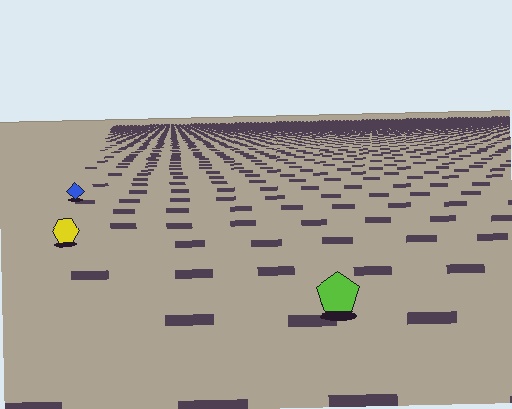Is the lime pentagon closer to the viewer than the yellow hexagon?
Yes. The lime pentagon is closer — you can tell from the texture gradient: the ground texture is coarser near it.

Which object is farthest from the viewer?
The blue diamond is farthest from the viewer. It appears smaller and the ground texture around it is denser.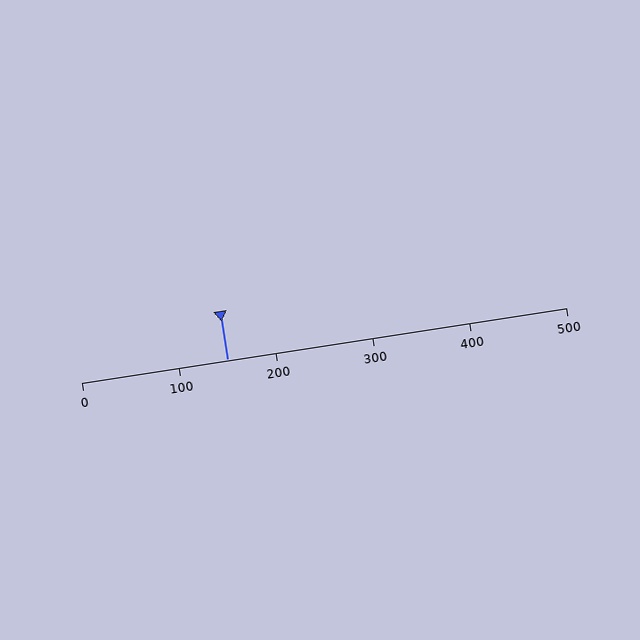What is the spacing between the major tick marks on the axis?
The major ticks are spaced 100 apart.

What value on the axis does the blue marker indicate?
The marker indicates approximately 150.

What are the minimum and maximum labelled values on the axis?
The axis runs from 0 to 500.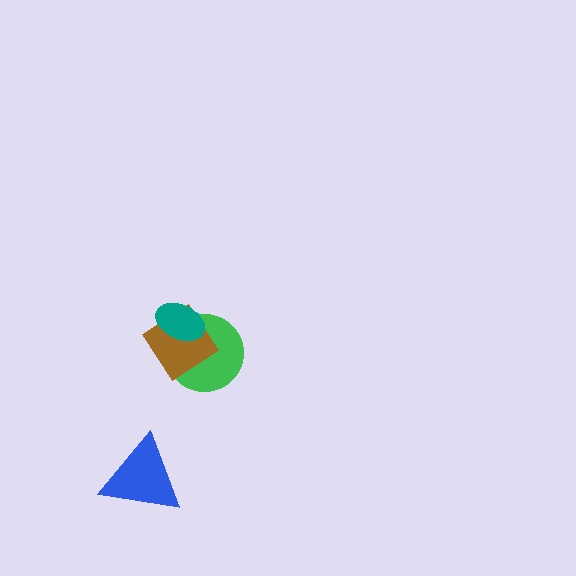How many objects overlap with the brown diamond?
2 objects overlap with the brown diamond.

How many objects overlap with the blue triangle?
0 objects overlap with the blue triangle.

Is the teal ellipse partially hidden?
No, no other shape covers it.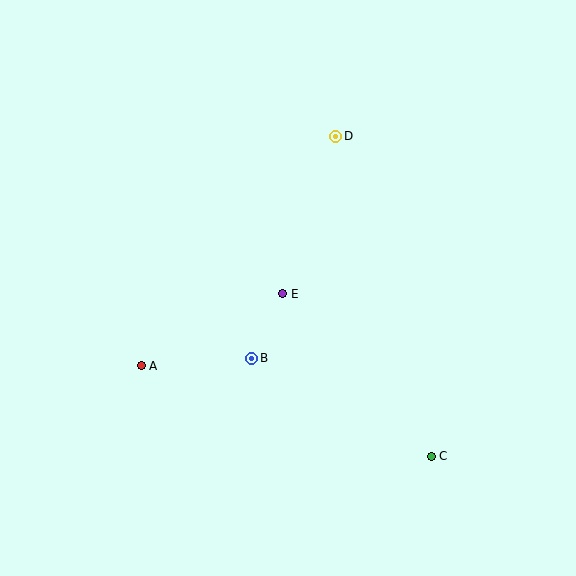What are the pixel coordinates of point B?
Point B is at (252, 358).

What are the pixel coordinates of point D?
Point D is at (336, 136).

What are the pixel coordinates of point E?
Point E is at (283, 294).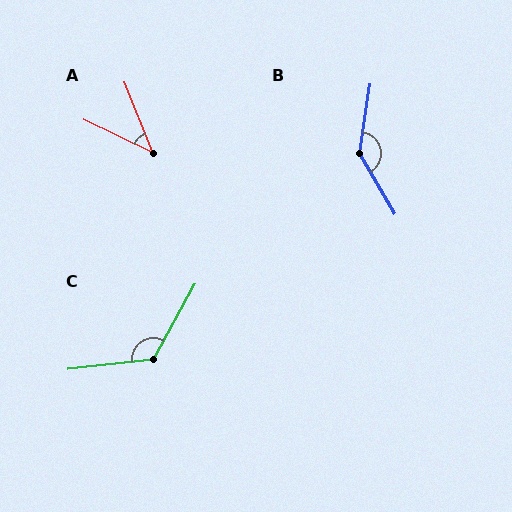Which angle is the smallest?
A, at approximately 43 degrees.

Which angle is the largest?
B, at approximately 141 degrees.